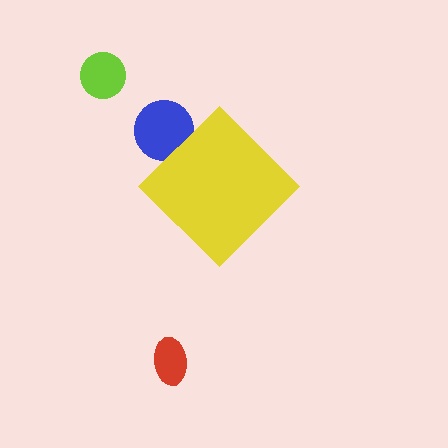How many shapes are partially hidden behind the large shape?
1 shape is partially hidden.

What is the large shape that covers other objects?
A yellow diamond.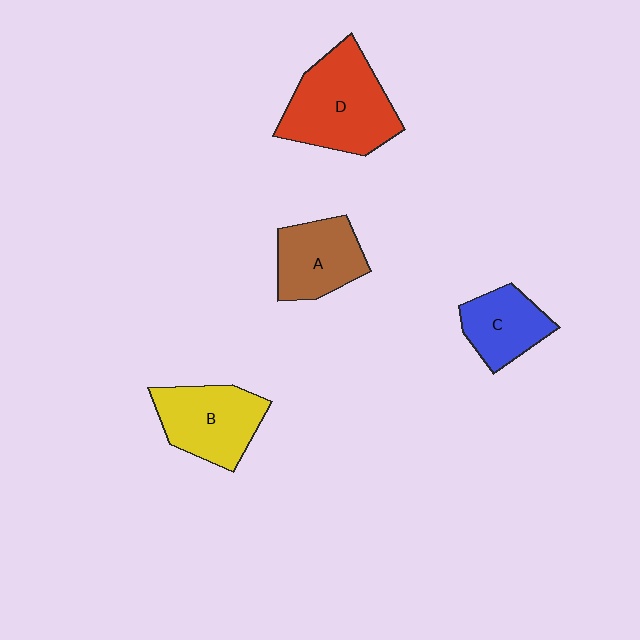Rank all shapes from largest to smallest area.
From largest to smallest: D (red), B (yellow), A (brown), C (blue).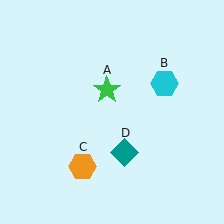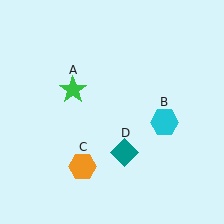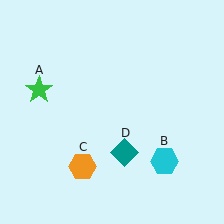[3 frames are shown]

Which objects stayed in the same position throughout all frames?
Orange hexagon (object C) and teal diamond (object D) remained stationary.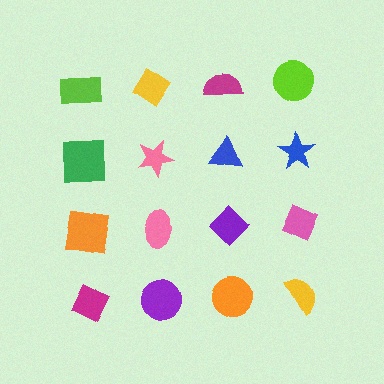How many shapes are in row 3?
4 shapes.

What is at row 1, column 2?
A yellow diamond.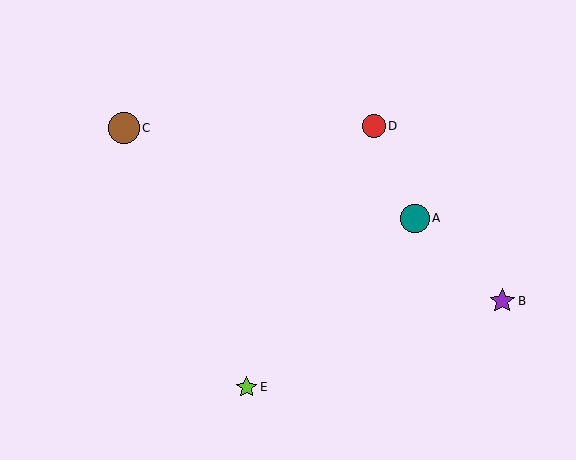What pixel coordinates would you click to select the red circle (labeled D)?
Click at (374, 126) to select the red circle D.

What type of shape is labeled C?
Shape C is a brown circle.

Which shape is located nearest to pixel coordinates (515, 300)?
The purple star (labeled B) at (502, 301) is nearest to that location.